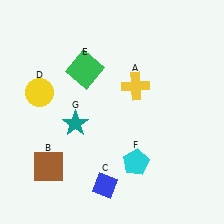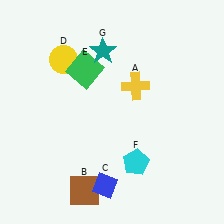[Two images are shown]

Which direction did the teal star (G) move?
The teal star (G) moved up.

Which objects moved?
The objects that moved are: the brown square (B), the yellow circle (D), the teal star (G).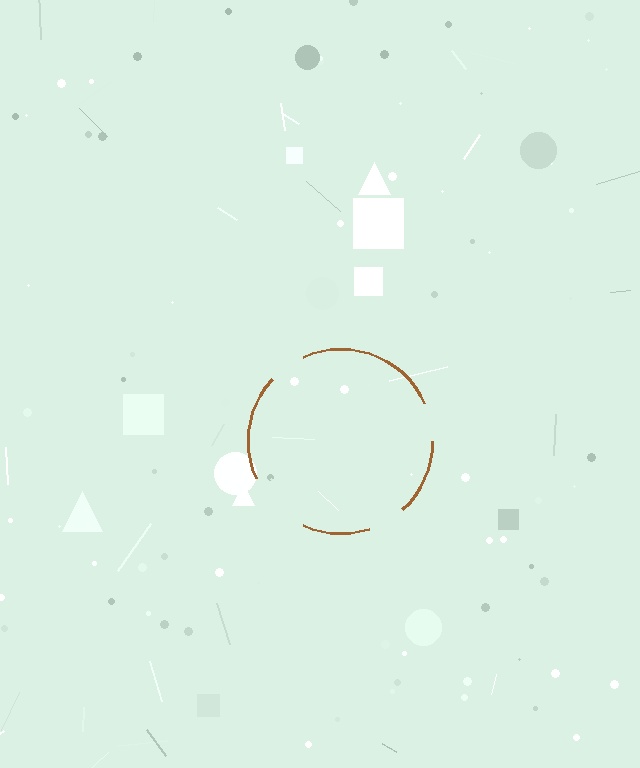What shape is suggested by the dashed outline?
The dashed outline suggests a circle.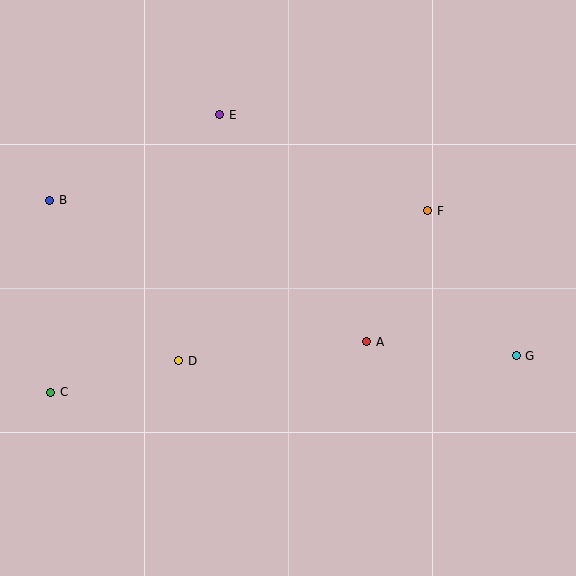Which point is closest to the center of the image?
Point A at (367, 342) is closest to the center.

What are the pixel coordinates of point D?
Point D is at (179, 361).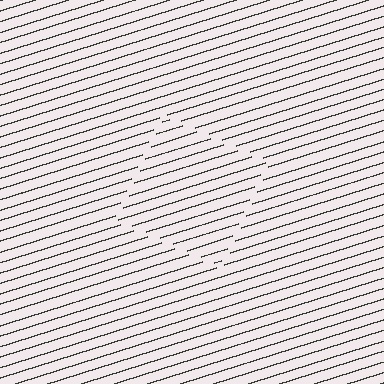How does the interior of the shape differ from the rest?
The interior of the shape contains the same grating, shifted by half a period — the contour is defined by the phase discontinuity where line-ends from the inner and outer gratings abut.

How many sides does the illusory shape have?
4 sides — the line-ends trace a square.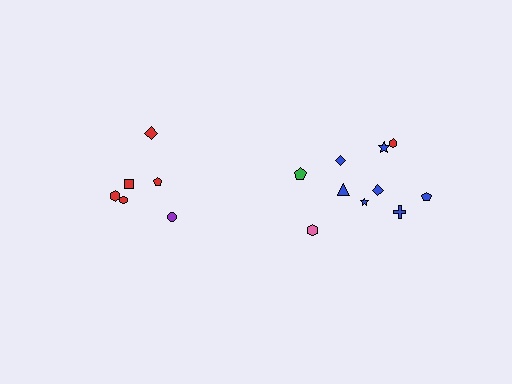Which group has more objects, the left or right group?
The right group.